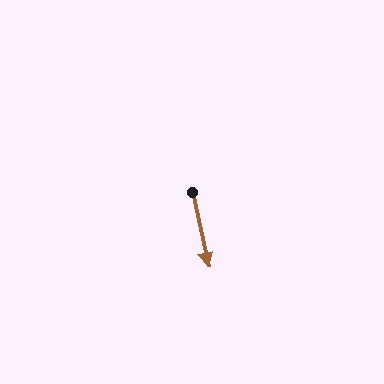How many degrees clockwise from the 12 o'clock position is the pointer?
Approximately 168 degrees.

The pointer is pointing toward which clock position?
Roughly 6 o'clock.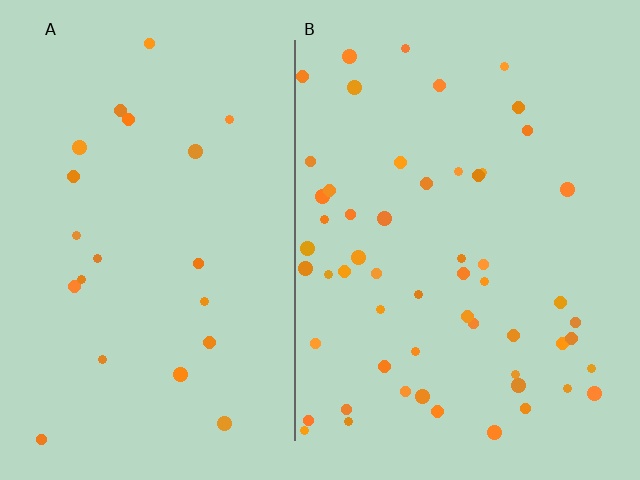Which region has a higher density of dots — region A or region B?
B (the right).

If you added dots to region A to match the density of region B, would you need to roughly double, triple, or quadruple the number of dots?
Approximately triple.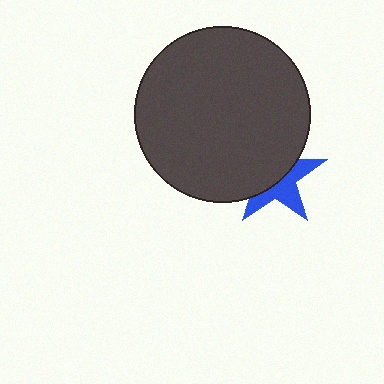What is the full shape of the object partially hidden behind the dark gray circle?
The partially hidden object is a blue star.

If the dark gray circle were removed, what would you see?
You would see the complete blue star.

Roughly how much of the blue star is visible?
About half of it is visible (roughly 45%).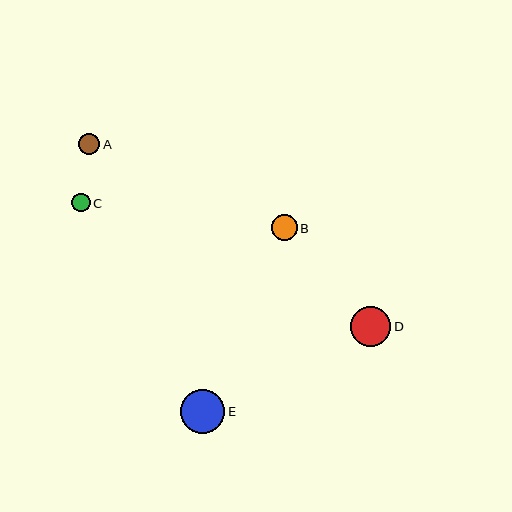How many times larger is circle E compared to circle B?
Circle E is approximately 1.7 times the size of circle B.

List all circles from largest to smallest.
From largest to smallest: E, D, B, A, C.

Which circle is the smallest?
Circle C is the smallest with a size of approximately 18 pixels.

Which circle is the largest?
Circle E is the largest with a size of approximately 44 pixels.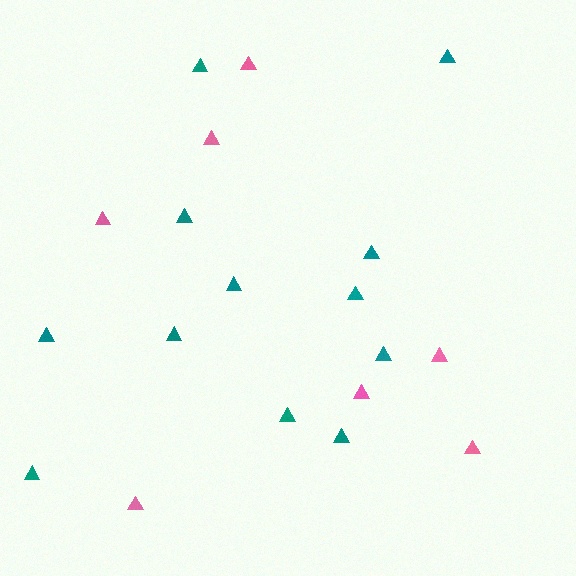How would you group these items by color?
There are 2 groups: one group of pink triangles (7) and one group of teal triangles (12).